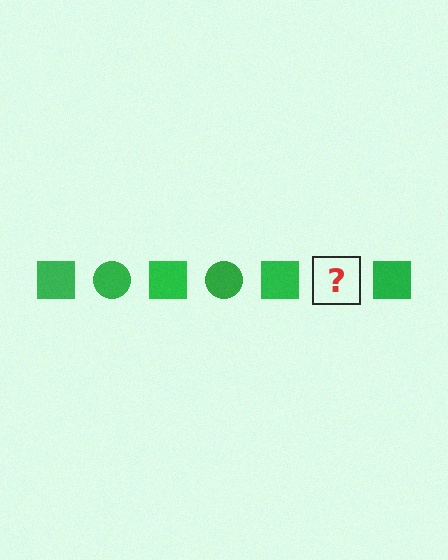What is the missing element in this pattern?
The missing element is a green circle.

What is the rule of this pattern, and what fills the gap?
The rule is that the pattern cycles through square, circle shapes in green. The gap should be filled with a green circle.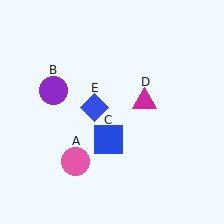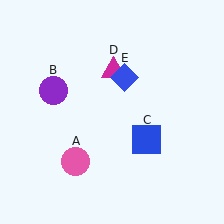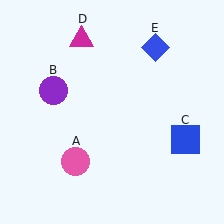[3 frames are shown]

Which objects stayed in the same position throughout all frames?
Pink circle (object A) and purple circle (object B) remained stationary.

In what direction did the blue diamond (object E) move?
The blue diamond (object E) moved up and to the right.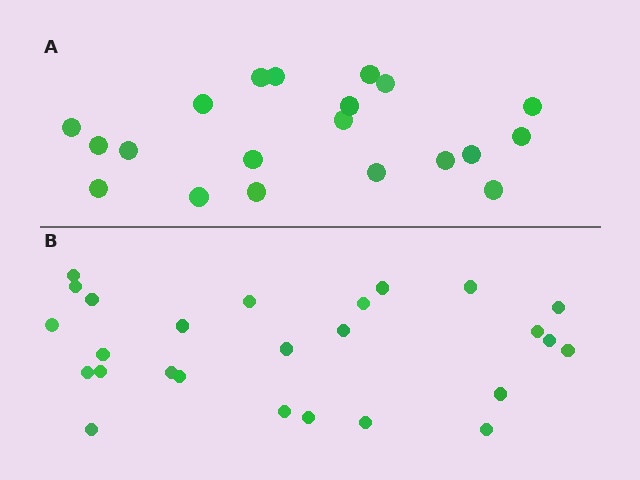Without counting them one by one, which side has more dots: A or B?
Region B (the bottom region) has more dots.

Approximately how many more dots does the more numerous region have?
Region B has about 6 more dots than region A.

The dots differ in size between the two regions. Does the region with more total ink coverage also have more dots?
No. Region A has more total ink coverage because its dots are larger, but region B actually contains more individual dots. Total area can be misleading — the number of items is what matters here.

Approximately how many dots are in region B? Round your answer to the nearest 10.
About 30 dots. (The exact count is 26, which rounds to 30.)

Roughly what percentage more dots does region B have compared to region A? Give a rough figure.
About 30% more.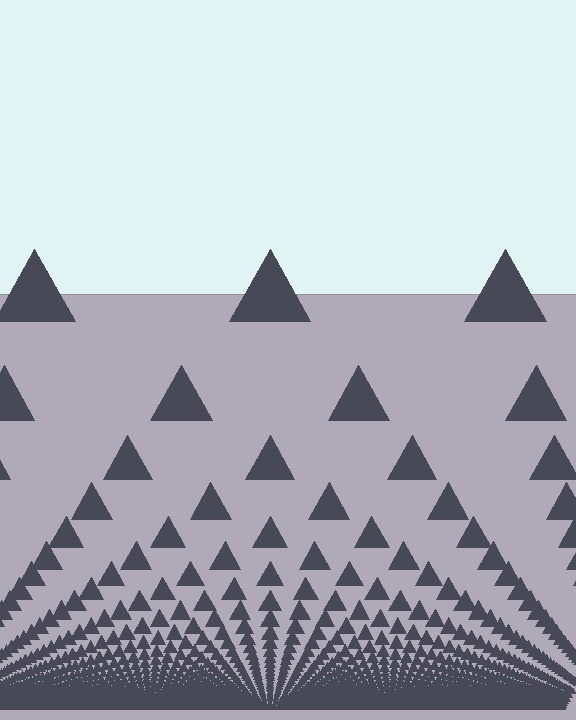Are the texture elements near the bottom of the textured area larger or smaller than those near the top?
Smaller. The gradient is inverted — elements near the bottom are smaller and denser.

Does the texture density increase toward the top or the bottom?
Density increases toward the bottom.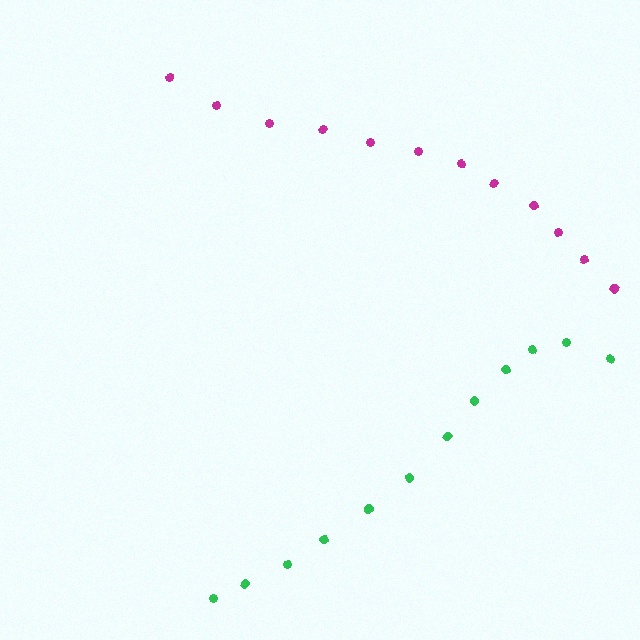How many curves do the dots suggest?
There are 2 distinct paths.